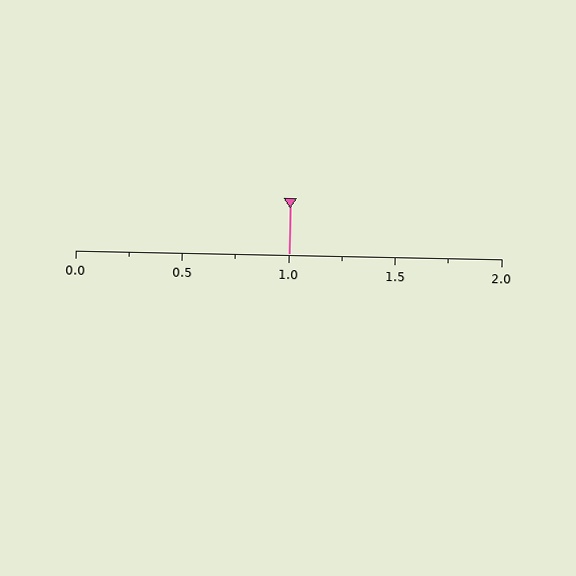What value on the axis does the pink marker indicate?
The marker indicates approximately 1.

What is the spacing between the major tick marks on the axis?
The major ticks are spaced 0.5 apart.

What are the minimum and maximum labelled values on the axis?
The axis runs from 0.0 to 2.0.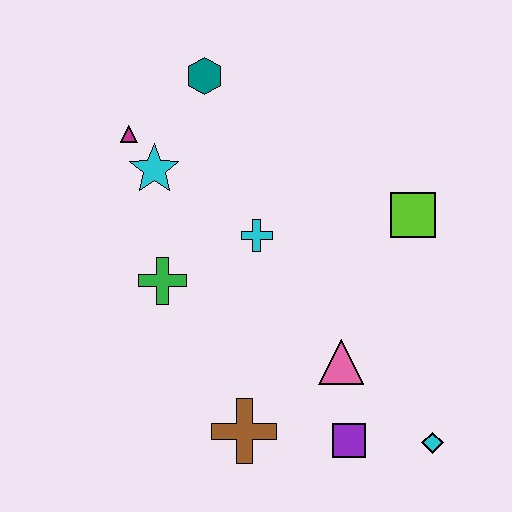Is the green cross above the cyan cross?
No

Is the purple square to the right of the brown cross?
Yes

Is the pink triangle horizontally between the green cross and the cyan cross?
No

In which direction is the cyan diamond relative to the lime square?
The cyan diamond is below the lime square.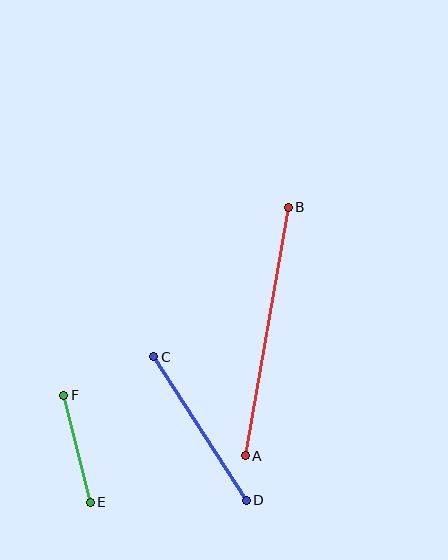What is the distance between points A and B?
The distance is approximately 252 pixels.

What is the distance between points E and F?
The distance is approximately 110 pixels.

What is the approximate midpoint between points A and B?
The midpoint is at approximately (267, 331) pixels.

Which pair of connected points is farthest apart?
Points A and B are farthest apart.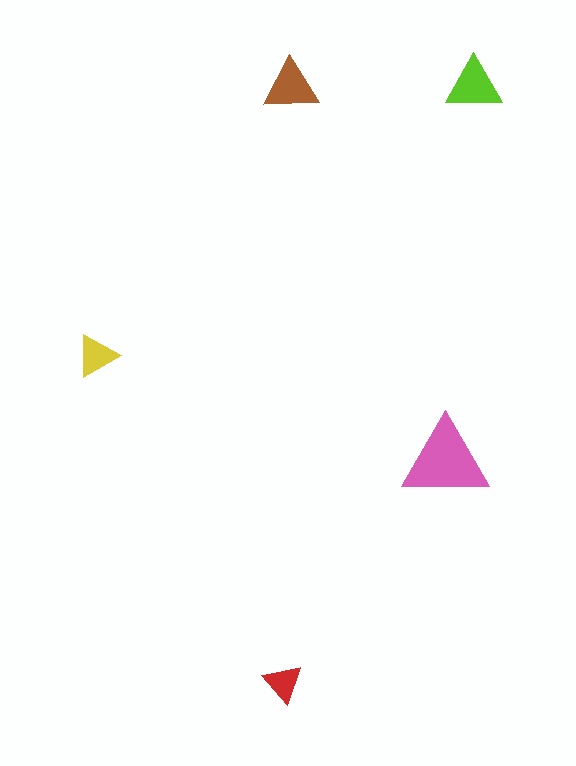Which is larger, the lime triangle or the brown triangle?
The lime one.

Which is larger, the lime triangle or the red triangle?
The lime one.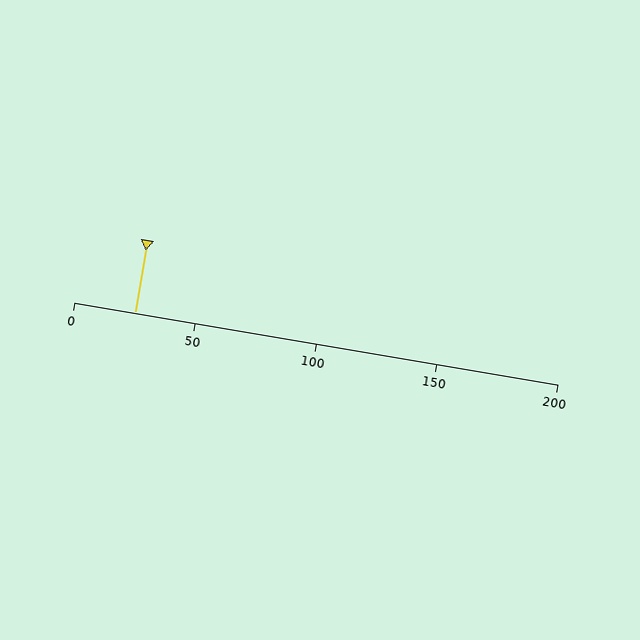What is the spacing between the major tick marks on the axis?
The major ticks are spaced 50 apart.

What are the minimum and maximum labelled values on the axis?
The axis runs from 0 to 200.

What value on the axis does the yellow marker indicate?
The marker indicates approximately 25.